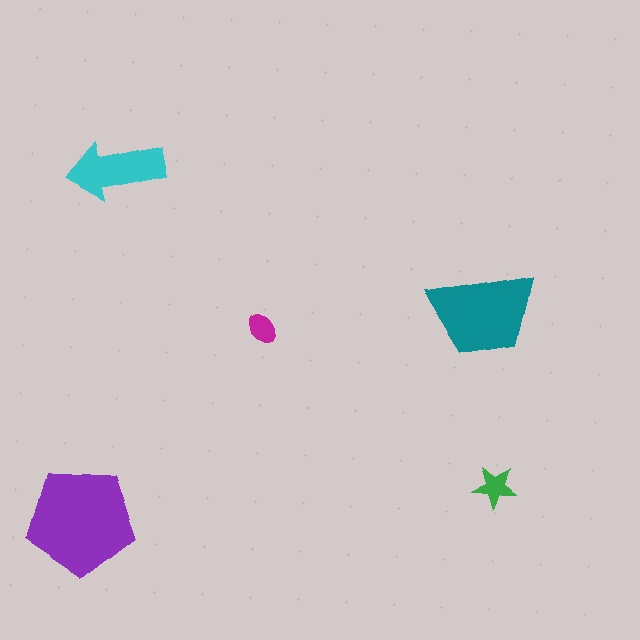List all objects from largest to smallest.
The purple pentagon, the teal trapezoid, the cyan arrow, the green star, the magenta ellipse.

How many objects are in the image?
There are 5 objects in the image.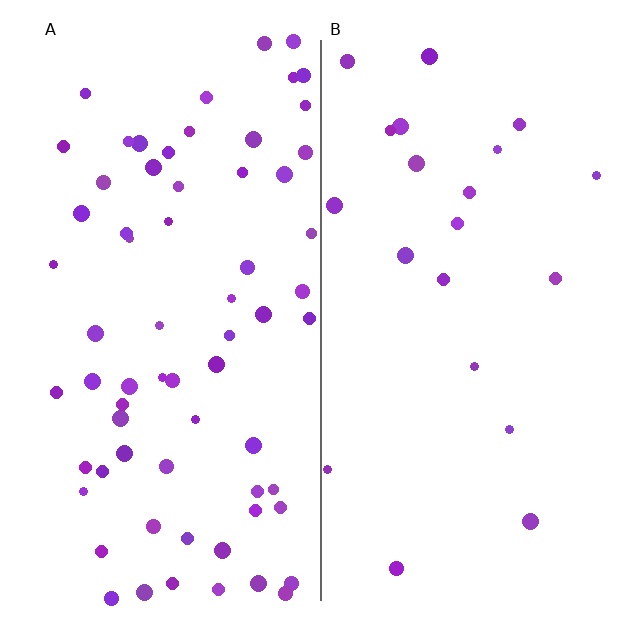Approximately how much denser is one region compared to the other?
Approximately 3.3× — region A over region B.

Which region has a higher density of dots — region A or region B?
A (the left).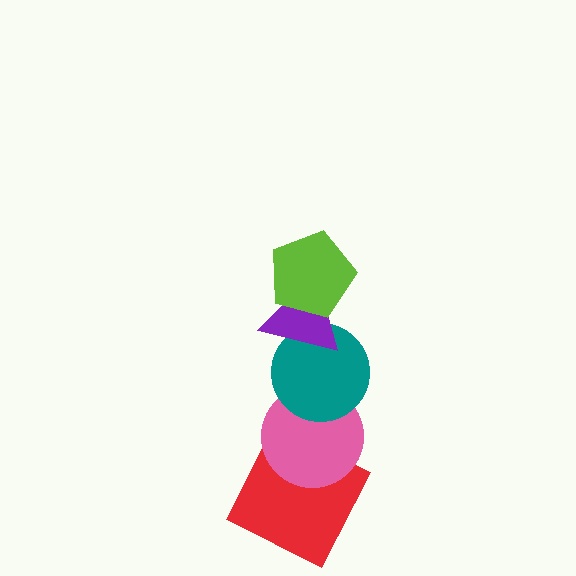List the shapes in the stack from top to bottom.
From top to bottom: the lime pentagon, the purple triangle, the teal circle, the pink circle, the red square.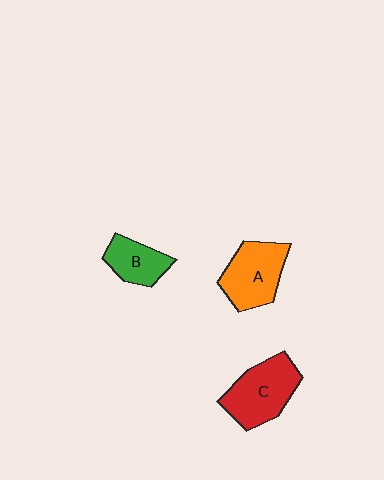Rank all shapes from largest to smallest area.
From largest to smallest: C (red), A (orange), B (green).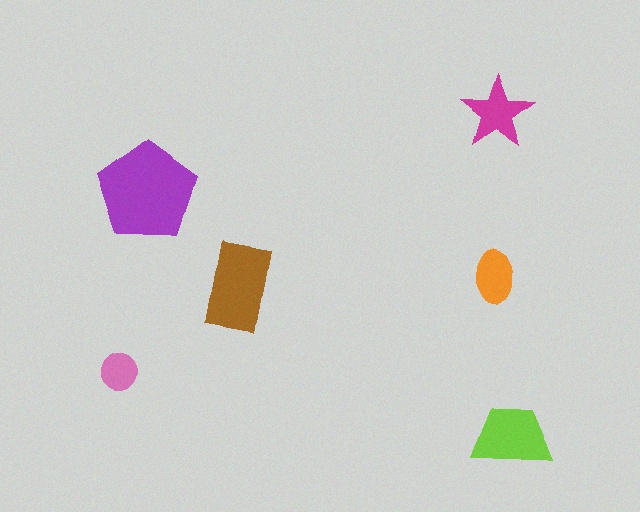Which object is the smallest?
The pink circle.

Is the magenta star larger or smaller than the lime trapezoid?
Smaller.